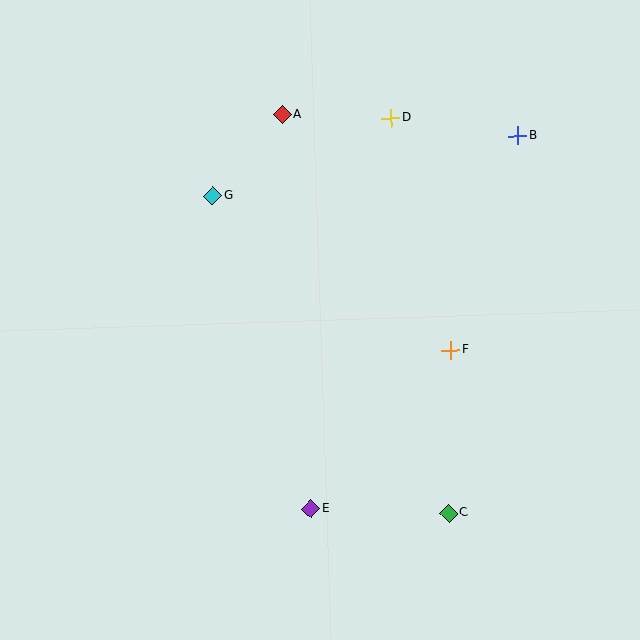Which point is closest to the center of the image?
Point F at (451, 350) is closest to the center.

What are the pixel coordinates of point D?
Point D is at (391, 118).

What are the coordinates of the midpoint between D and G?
The midpoint between D and G is at (302, 157).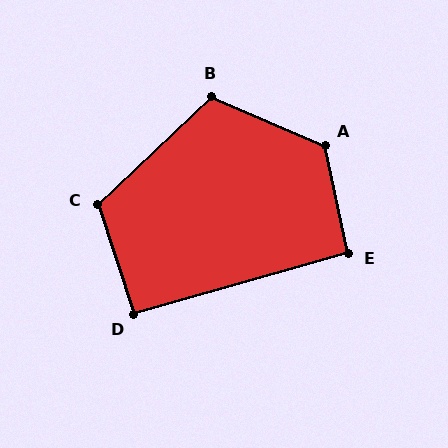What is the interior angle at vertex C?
Approximately 115 degrees (obtuse).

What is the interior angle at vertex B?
Approximately 113 degrees (obtuse).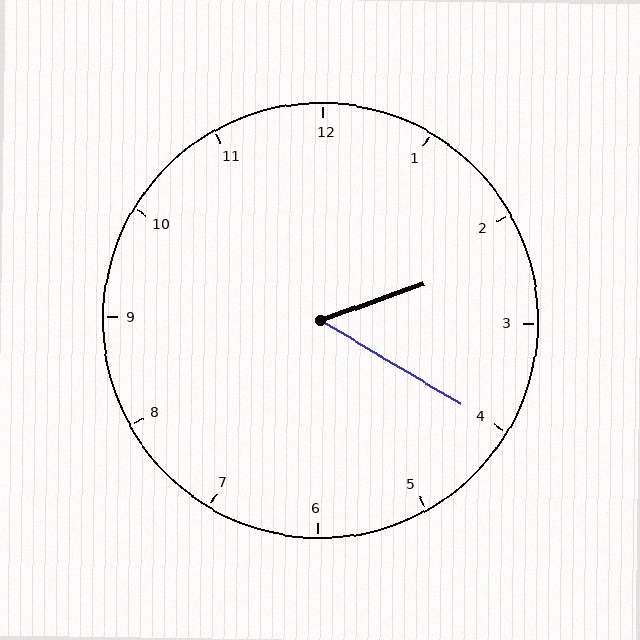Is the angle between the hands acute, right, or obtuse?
It is acute.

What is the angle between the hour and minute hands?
Approximately 50 degrees.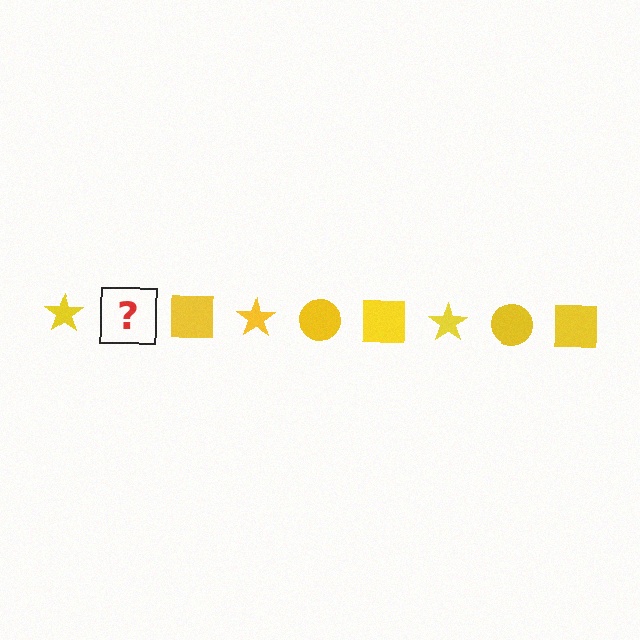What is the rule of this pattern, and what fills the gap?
The rule is that the pattern cycles through star, circle, square shapes in yellow. The gap should be filled with a yellow circle.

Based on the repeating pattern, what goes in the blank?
The blank should be a yellow circle.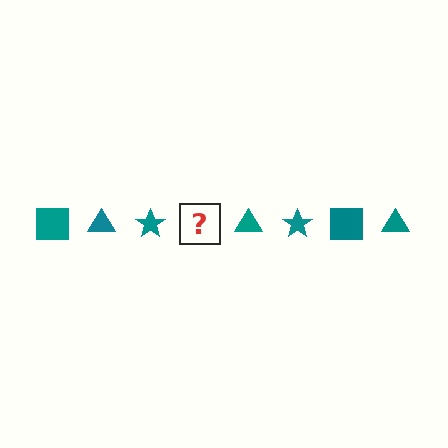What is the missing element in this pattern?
The missing element is a teal square.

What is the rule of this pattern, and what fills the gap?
The rule is that the pattern cycles through square, triangle, star shapes in teal. The gap should be filled with a teal square.